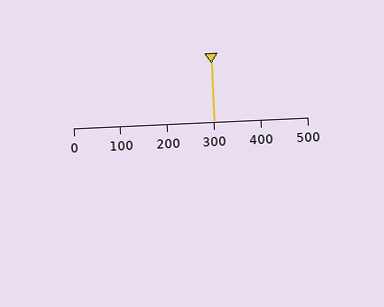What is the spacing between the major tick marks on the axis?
The major ticks are spaced 100 apart.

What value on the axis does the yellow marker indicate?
The marker indicates approximately 300.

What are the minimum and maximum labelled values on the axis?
The axis runs from 0 to 500.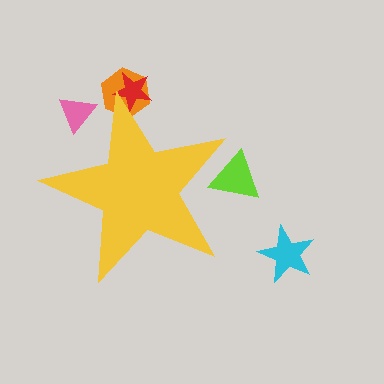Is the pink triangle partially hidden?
Yes, the pink triangle is partially hidden behind the yellow star.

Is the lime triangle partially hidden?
Yes, the lime triangle is partially hidden behind the yellow star.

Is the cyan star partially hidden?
No, the cyan star is fully visible.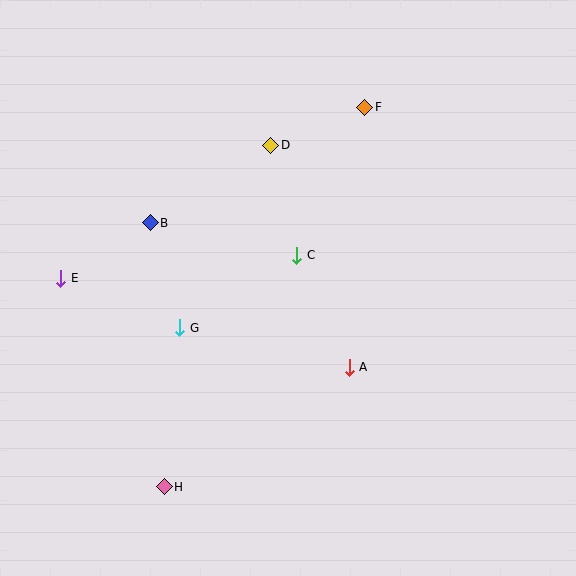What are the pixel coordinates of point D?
Point D is at (271, 145).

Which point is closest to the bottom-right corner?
Point A is closest to the bottom-right corner.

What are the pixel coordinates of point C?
Point C is at (297, 255).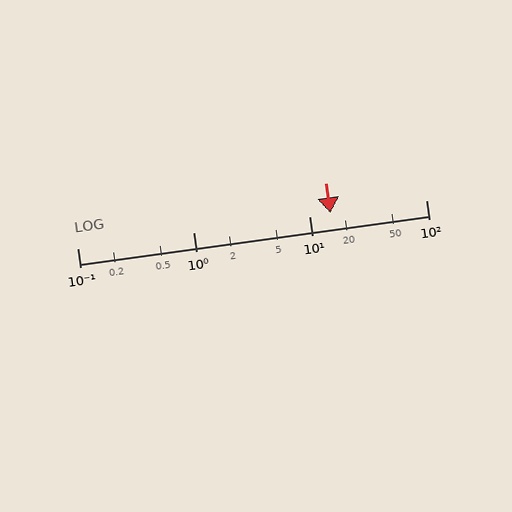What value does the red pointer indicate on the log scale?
The pointer indicates approximately 15.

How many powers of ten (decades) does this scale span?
The scale spans 3 decades, from 0.1 to 100.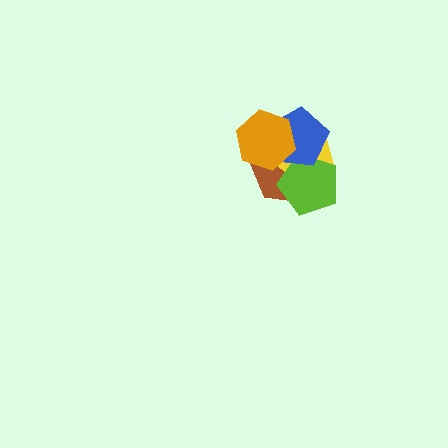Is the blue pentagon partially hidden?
Yes, it is partially covered by another shape.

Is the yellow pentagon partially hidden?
Yes, it is partially covered by another shape.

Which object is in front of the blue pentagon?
The orange hexagon is in front of the blue pentagon.